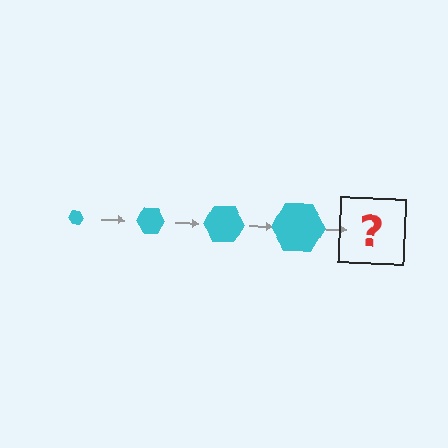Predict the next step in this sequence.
The next step is a cyan hexagon, larger than the previous one.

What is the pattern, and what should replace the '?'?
The pattern is that the hexagon gets progressively larger each step. The '?' should be a cyan hexagon, larger than the previous one.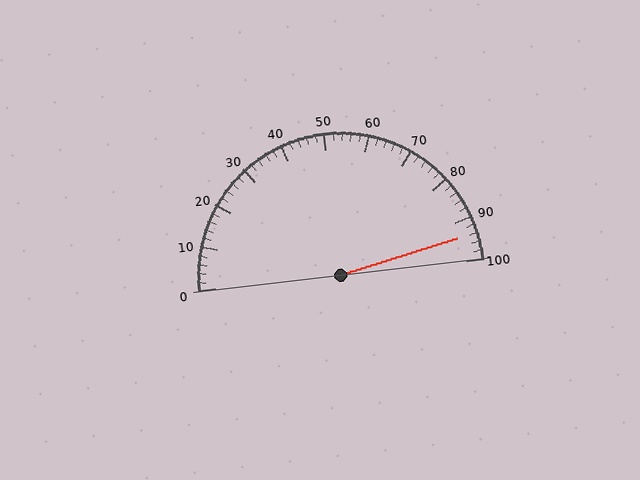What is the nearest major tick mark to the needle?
The nearest major tick mark is 90.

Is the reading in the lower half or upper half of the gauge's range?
The reading is in the upper half of the range (0 to 100).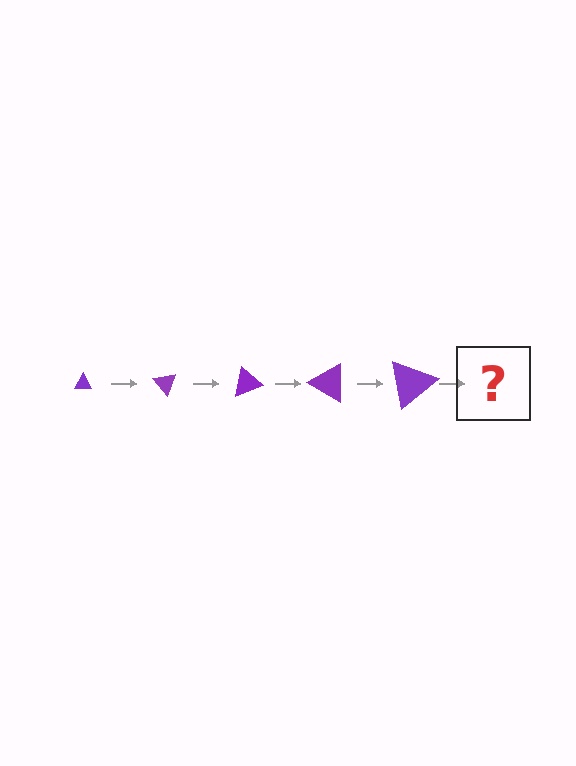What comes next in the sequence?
The next element should be a triangle, larger than the previous one and rotated 250 degrees from the start.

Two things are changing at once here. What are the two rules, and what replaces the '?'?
The two rules are that the triangle grows larger each step and it rotates 50 degrees each step. The '?' should be a triangle, larger than the previous one and rotated 250 degrees from the start.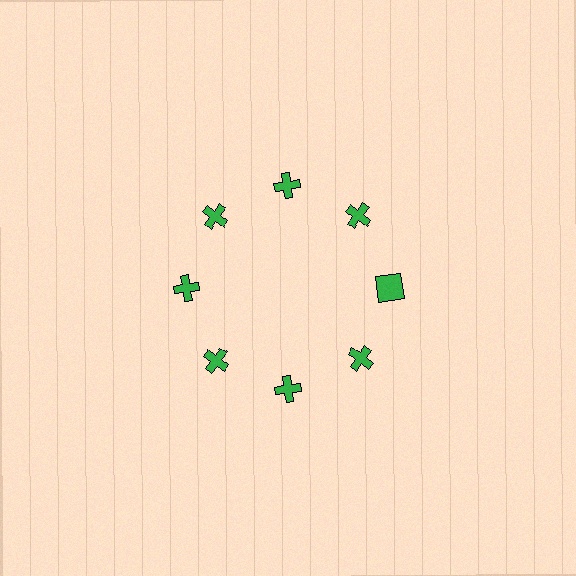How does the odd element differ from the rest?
It has a different shape: square instead of cross.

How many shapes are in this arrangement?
There are 8 shapes arranged in a ring pattern.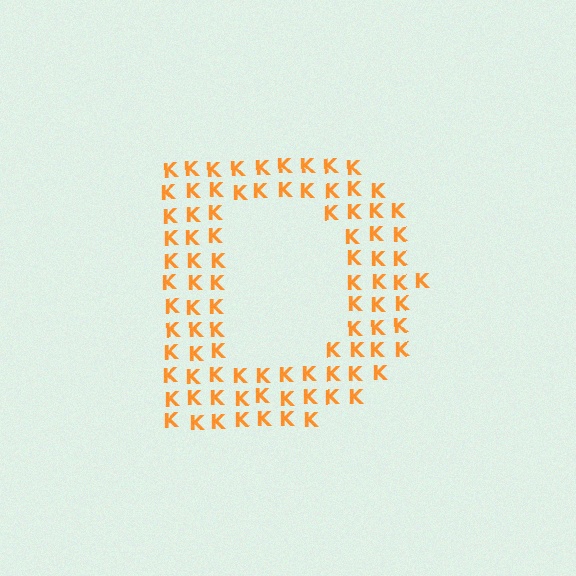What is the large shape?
The large shape is the letter D.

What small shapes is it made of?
It is made of small letter K's.